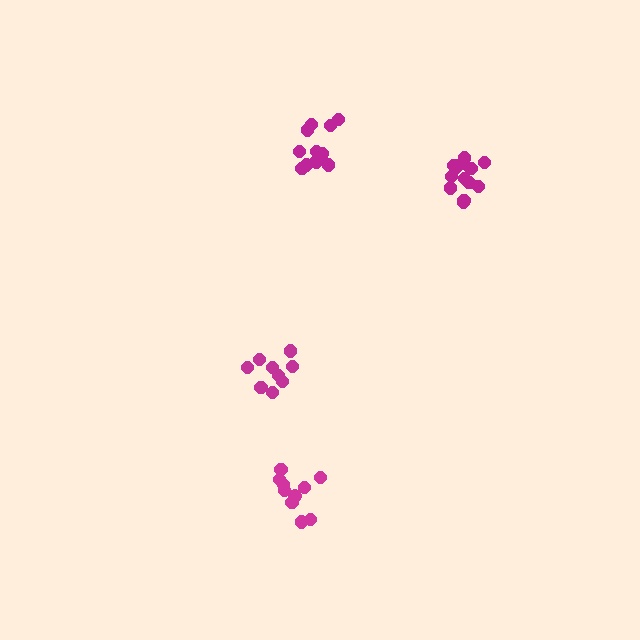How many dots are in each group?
Group 1: 15 dots, Group 2: 9 dots, Group 3: 10 dots, Group 4: 15 dots (49 total).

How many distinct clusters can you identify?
There are 4 distinct clusters.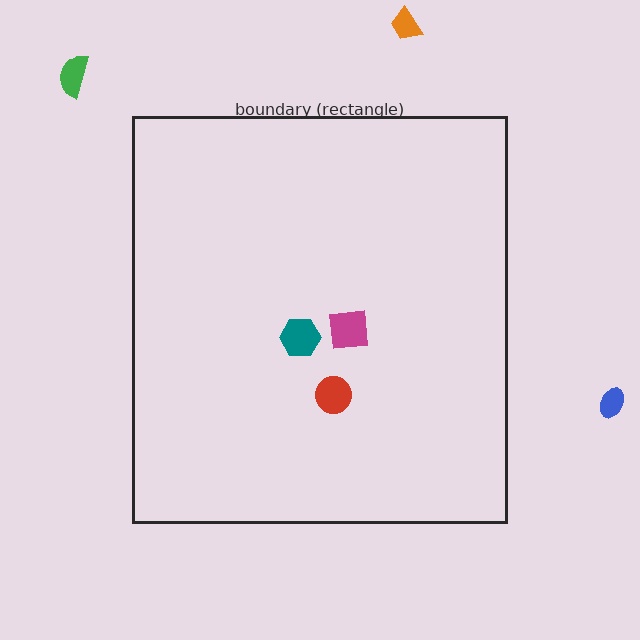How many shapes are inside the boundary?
3 inside, 3 outside.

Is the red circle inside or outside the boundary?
Inside.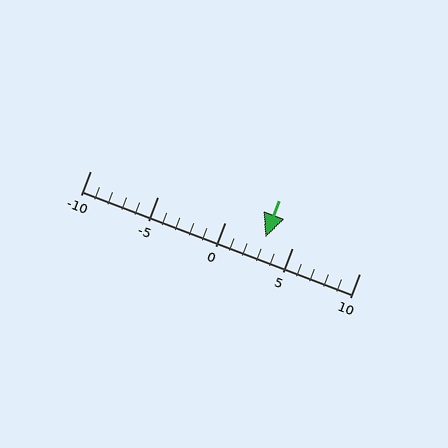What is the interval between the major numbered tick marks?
The major tick marks are spaced 5 units apart.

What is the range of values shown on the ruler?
The ruler shows values from -10 to 10.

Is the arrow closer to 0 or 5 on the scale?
The arrow is closer to 5.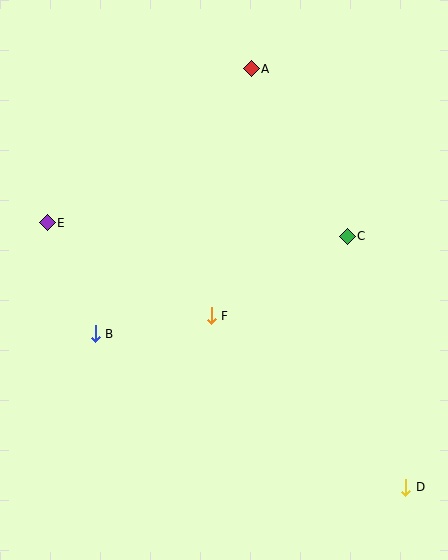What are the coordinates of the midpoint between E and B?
The midpoint between E and B is at (71, 278).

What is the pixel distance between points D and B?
The distance between D and B is 346 pixels.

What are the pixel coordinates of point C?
Point C is at (347, 236).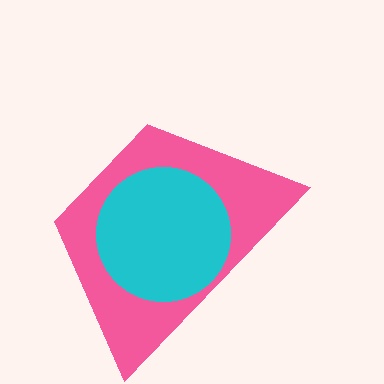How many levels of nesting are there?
2.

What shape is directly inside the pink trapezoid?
The cyan circle.